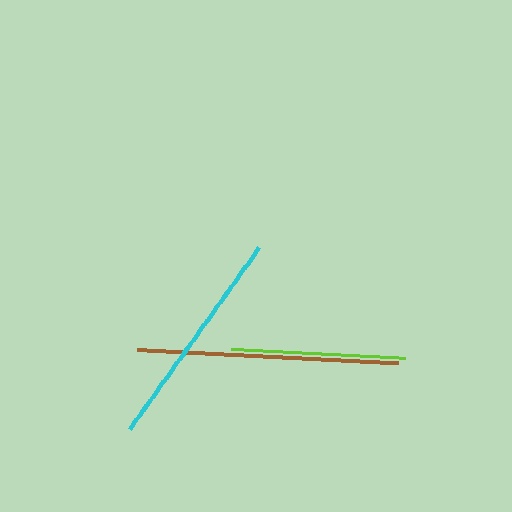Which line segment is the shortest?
The lime line is the shortest at approximately 174 pixels.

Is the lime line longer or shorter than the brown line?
The brown line is longer than the lime line.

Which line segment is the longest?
The brown line is the longest at approximately 261 pixels.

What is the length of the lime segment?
The lime segment is approximately 174 pixels long.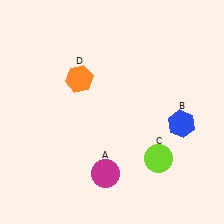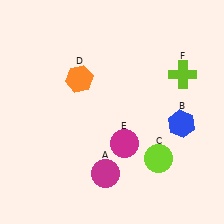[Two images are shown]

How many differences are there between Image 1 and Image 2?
There are 2 differences between the two images.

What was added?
A magenta circle (E), a lime cross (F) were added in Image 2.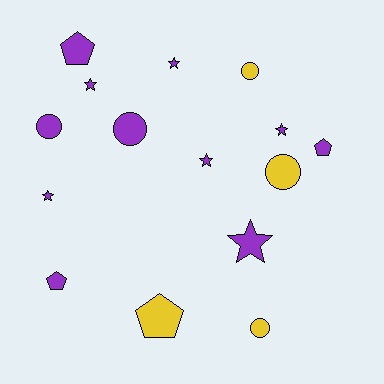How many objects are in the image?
There are 15 objects.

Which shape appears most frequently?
Star, with 6 objects.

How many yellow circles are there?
There are 3 yellow circles.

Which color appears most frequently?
Purple, with 11 objects.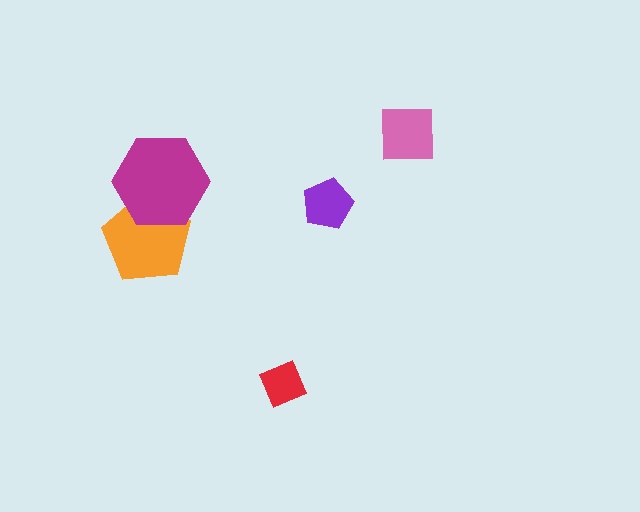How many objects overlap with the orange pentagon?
1 object overlaps with the orange pentagon.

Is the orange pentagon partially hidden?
Yes, it is partially covered by another shape.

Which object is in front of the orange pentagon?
The magenta hexagon is in front of the orange pentagon.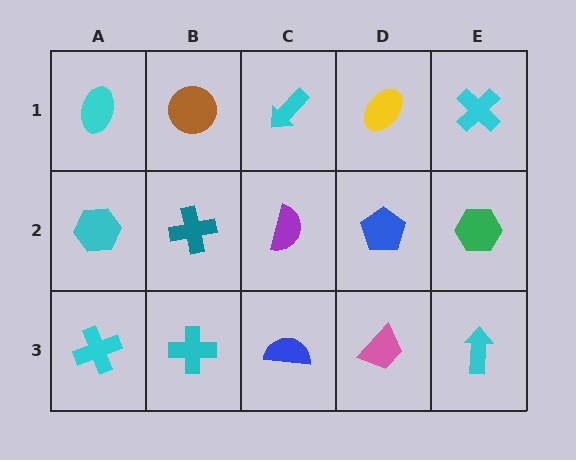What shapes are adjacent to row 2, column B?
A brown circle (row 1, column B), a cyan cross (row 3, column B), a cyan hexagon (row 2, column A), a purple semicircle (row 2, column C).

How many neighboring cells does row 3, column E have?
2.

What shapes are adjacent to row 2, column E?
A cyan cross (row 1, column E), a cyan arrow (row 3, column E), a blue pentagon (row 2, column D).